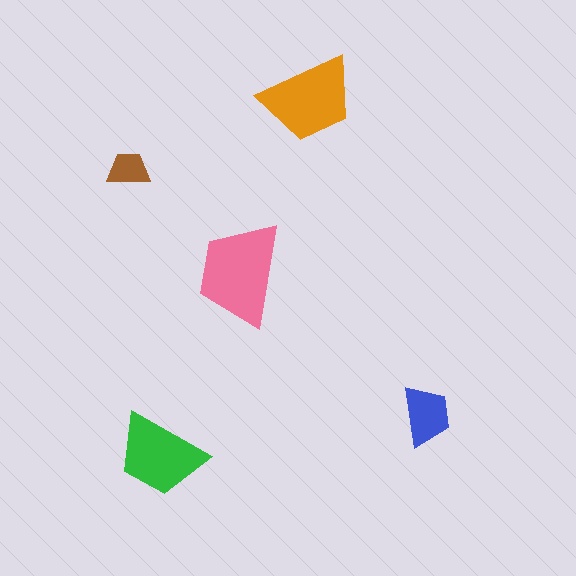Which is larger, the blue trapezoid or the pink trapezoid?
The pink one.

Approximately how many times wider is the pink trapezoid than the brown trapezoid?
About 2.5 times wider.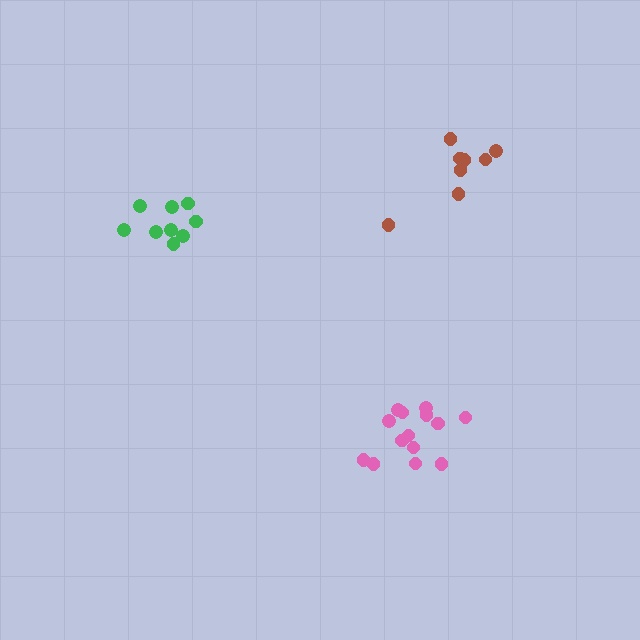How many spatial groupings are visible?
There are 3 spatial groupings.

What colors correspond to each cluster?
The clusters are colored: green, pink, brown.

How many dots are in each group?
Group 1: 9 dots, Group 2: 14 dots, Group 3: 8 dots (31 total).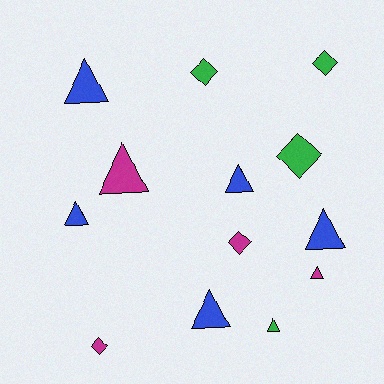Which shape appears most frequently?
Triangle, with 8 objects.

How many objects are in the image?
There are 13 objects.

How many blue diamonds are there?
There are no blue diamonds.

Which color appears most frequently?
Blue, with 5 objects.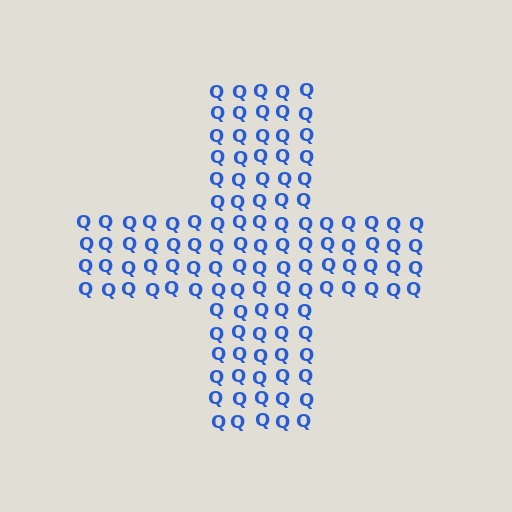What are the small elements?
The small elements are letter Q's.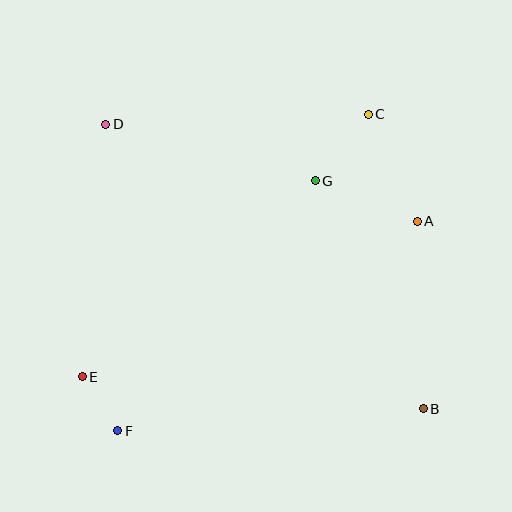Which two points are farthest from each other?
Points B and D are farthest from each other.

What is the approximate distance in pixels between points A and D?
The distance between A and D is approximately 326 pixels.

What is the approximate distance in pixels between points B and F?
The distance between B and F is approximately 306 pixels.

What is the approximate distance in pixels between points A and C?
The distance between A and C is approximately 118 pixels.